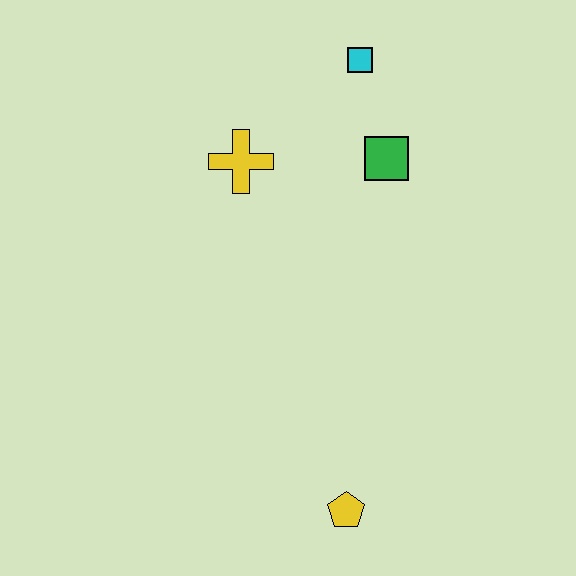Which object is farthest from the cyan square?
The yellow pentagon is farthest from the cyan square.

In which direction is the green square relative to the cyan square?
The green square is below the cyan square.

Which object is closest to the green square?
The cyan square is closest to the green square.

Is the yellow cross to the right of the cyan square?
No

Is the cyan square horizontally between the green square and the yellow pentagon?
Yes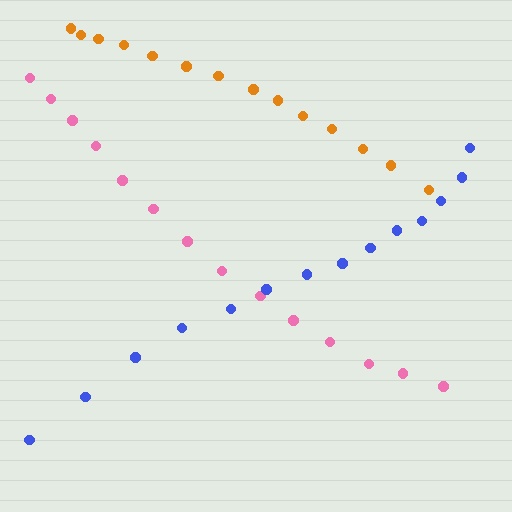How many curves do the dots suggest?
There are 3 distinct paths.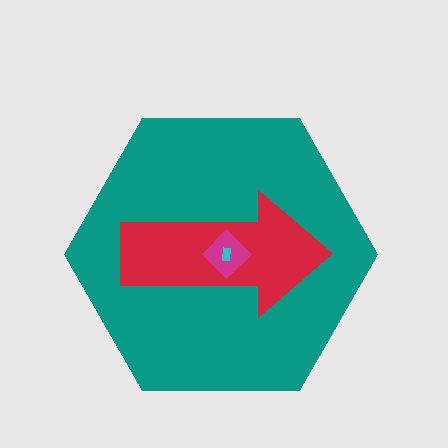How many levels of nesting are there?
4.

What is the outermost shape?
The teal hexagon.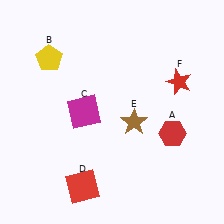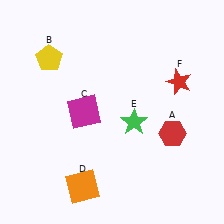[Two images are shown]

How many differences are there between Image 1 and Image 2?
There are 2 differences between the two images.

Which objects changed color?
D changed from red to orange. E changed from brown to green.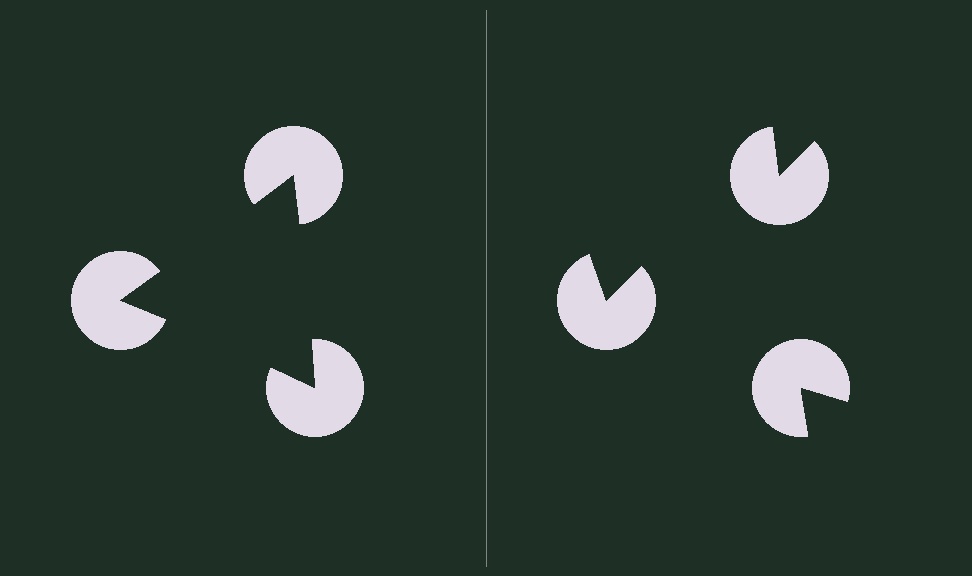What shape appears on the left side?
An illusory triangle.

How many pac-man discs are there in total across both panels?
6 — 3 on each side.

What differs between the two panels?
The pac-man discs are positioned identically on both sides; only the wedge orientations differ. On the left they align to a triangle; on the right they are misaligned.